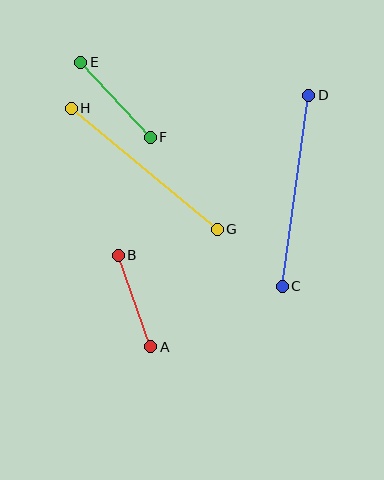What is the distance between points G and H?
The distance is approximately 190 pixels.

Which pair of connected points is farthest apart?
Points C and D are farthest apart.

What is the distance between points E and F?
The distance is approximately 102 pixels.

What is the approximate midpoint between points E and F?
The midpoint is at approximately (115, 100) pixels.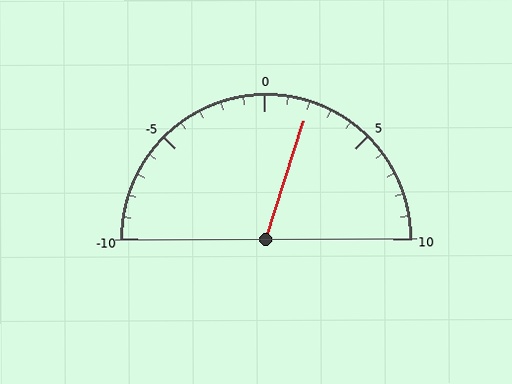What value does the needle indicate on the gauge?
The needle indicates approximately 2.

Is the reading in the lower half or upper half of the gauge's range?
The reading is in the upper half of the range (-10 to 10).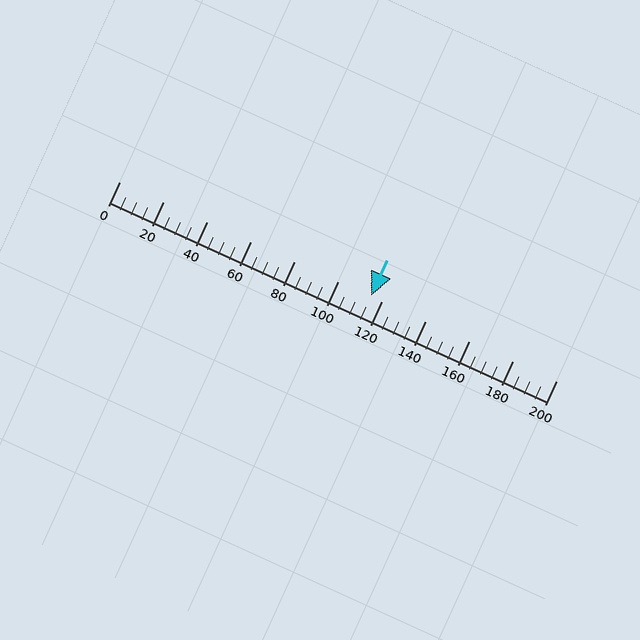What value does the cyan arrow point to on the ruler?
The cyan arrow points to approximately 115.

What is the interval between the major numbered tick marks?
The major tick marks are spaced 20 units apart.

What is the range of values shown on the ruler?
The ruler shows values from 0 to 200.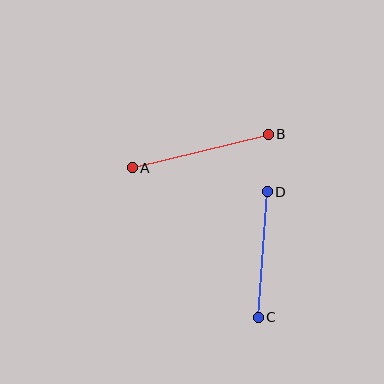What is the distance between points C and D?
The distance is approximately 126 pixels.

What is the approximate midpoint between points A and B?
The midpoint is at approximately (200, 151) pixels.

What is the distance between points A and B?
The distance is approximately 140 pixels.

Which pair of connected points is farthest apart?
Points A and B are farthest apart.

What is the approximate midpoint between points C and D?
The midpoint is at approximately (263, 255) pixels.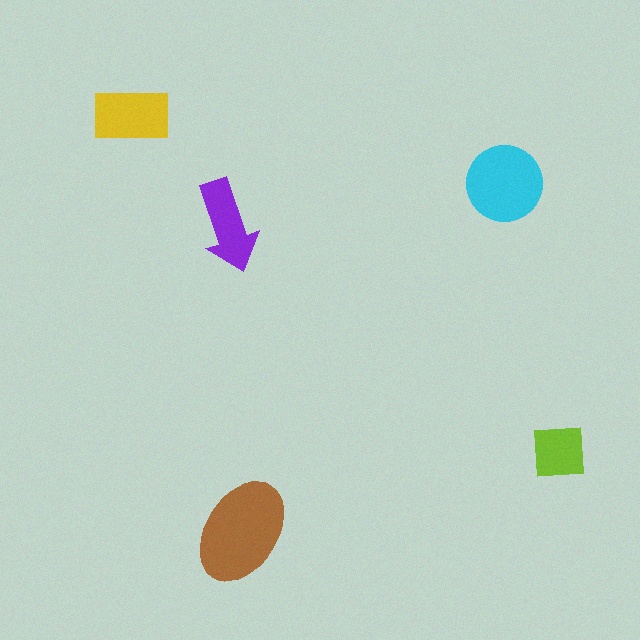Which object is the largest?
The brown ellipse.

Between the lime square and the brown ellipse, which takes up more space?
The brown ellipse.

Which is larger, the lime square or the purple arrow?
The purple arrow.